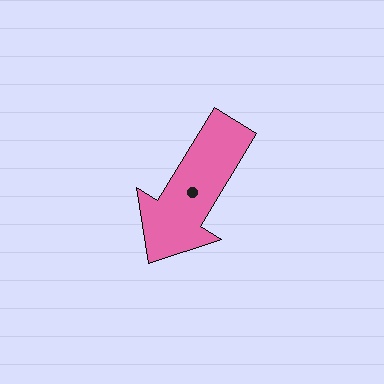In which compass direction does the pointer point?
Southwest.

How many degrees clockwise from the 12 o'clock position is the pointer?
Approximately 211 degrees.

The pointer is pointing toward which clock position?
Roughly 7 o'clock.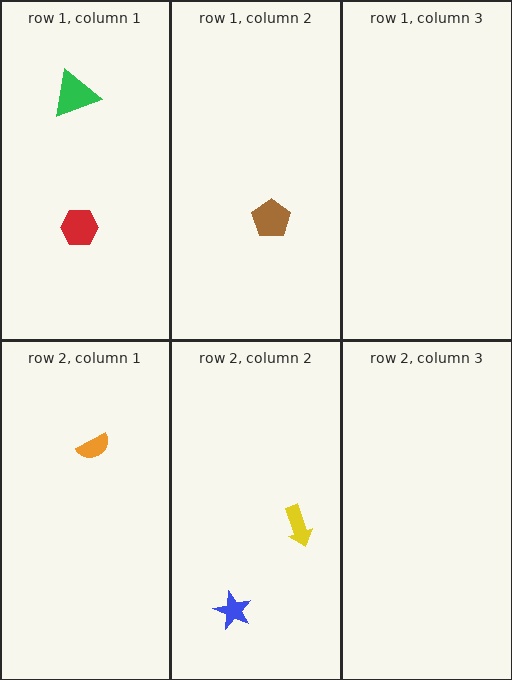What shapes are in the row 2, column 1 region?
The orange semicircle.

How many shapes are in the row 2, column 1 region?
1.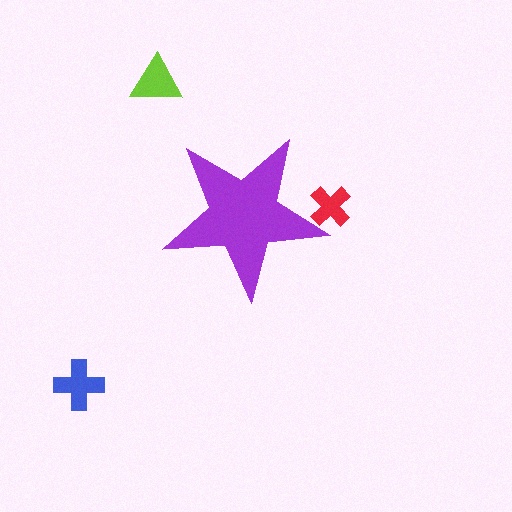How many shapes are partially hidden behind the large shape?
1 shape is partially hidden.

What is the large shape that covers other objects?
A purple star.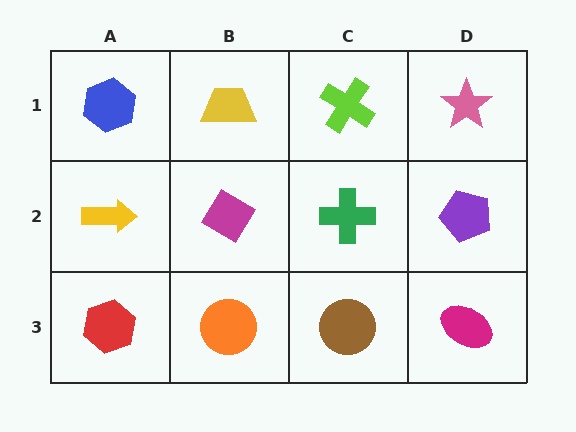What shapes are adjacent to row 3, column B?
A magenta diamond (row 2, column B), a red hexagon (row 3, column A), a brown circle (row 3, column C).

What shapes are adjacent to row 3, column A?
A yellow arrow (row 2, column A), an orange circle (row 3, column B).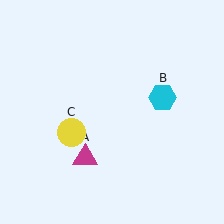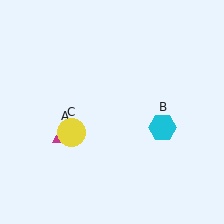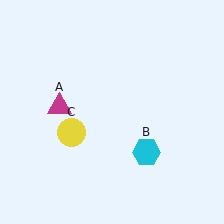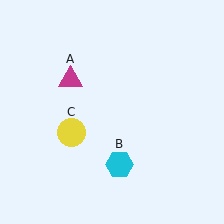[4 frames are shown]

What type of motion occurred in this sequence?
The magenta triangle (object A), cyan hexagon (object B) rotated clockwise around the center of the scene.